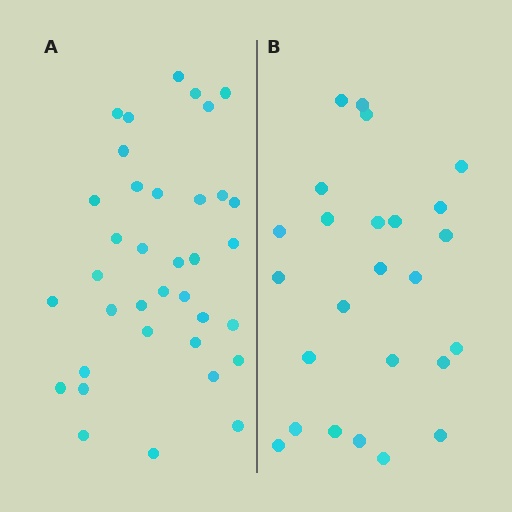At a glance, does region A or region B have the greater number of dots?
Region A (the left region) has more dots.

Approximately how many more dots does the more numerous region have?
Region A has roughly 12 or so more dots than region B.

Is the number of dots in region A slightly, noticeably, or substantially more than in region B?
Region A has noticeably more, but not dramatically so. The ratio is roughly 1.4 to 1.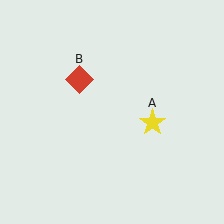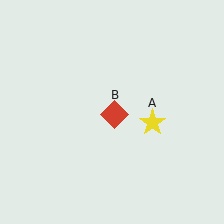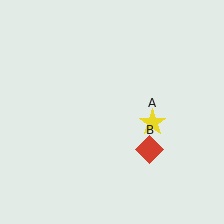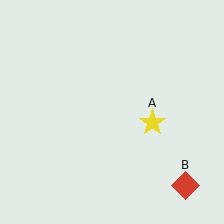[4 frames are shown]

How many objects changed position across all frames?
1 object changed position: red diamond (object B).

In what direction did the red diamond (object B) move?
The red diamond (object B) moved down and to the right.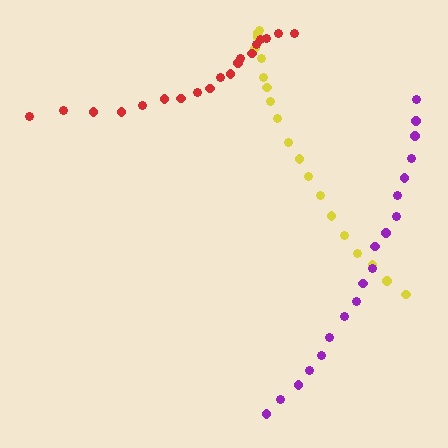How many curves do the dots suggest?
There are 3 distinct paths.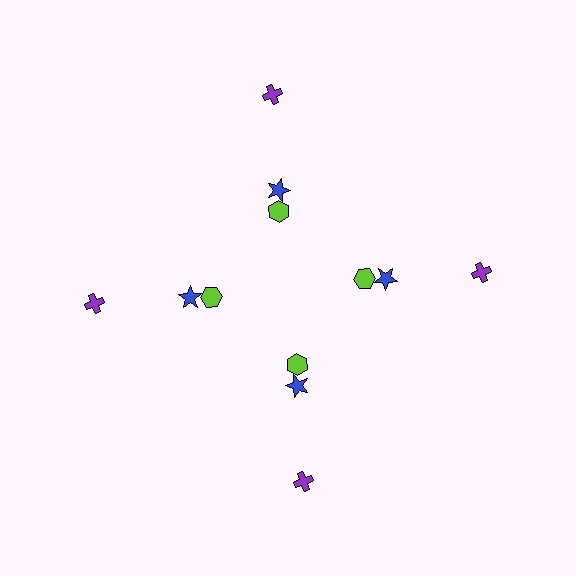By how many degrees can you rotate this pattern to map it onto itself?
The pattern maps onto itself every 90 degrees of rotation.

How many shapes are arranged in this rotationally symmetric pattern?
There are 12 shapes, arranged in 4 groups of 3.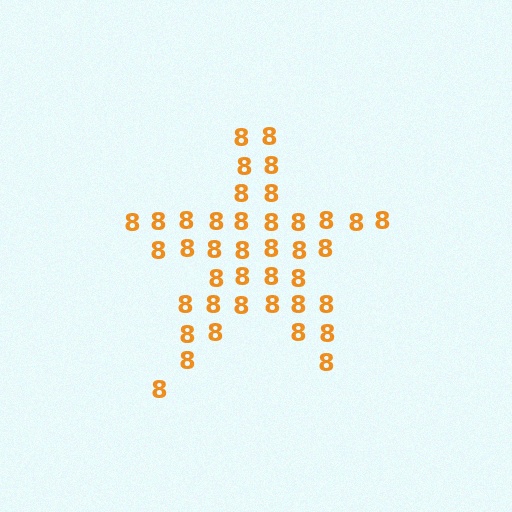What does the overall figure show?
The overall figure shows a star.